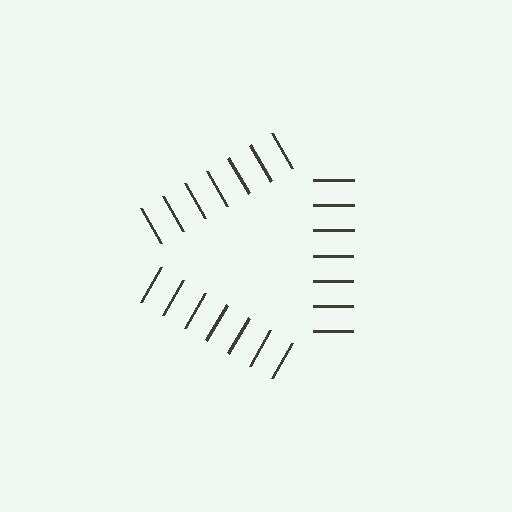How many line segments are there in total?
21 — 7 along each of the 3 edges.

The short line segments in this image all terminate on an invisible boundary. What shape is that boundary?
An illusory triangle — the line segments terminate on its edges but no continuous stroke is drawn.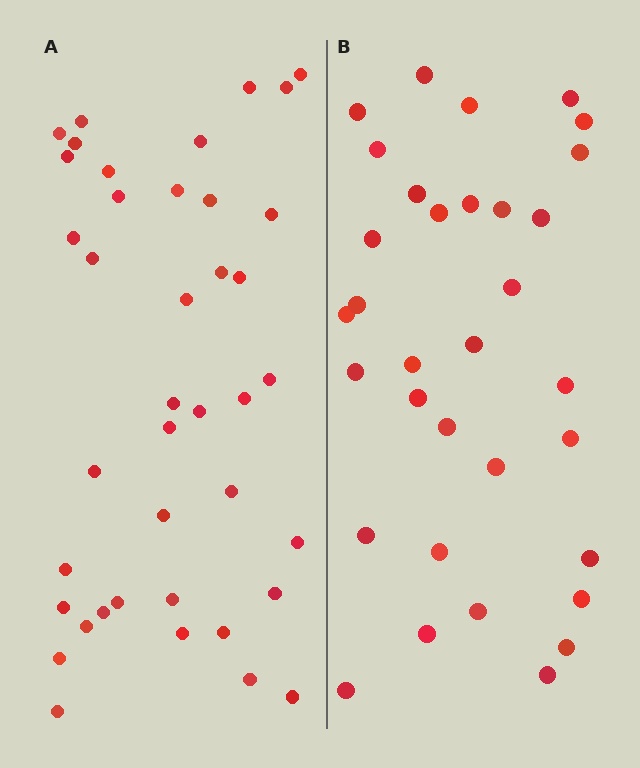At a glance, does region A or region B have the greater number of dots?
Region A (the left region) has more dots.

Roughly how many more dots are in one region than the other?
Region A has roughly 8 or so more dots than region B.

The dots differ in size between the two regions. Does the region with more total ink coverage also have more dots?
No. Region B has more total ink coverage because its dots are larger, but region A actually contains more individual dots. Total area can be misleading — the number of items is what matters here.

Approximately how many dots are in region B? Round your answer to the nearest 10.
About 30 dots. (The exact count is 33, which rounds to 30.)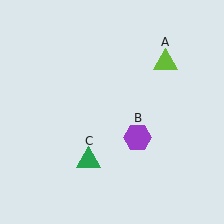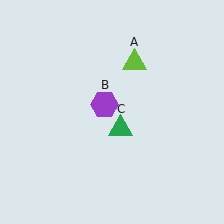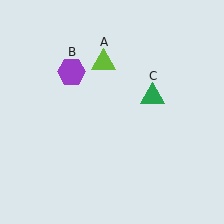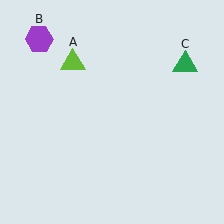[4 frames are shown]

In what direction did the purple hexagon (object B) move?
The purple hexagon (object B) moved up and to the left.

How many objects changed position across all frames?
3 objects changed position: lime triangle (object A), purple hexagon (object B), green triangle (object C).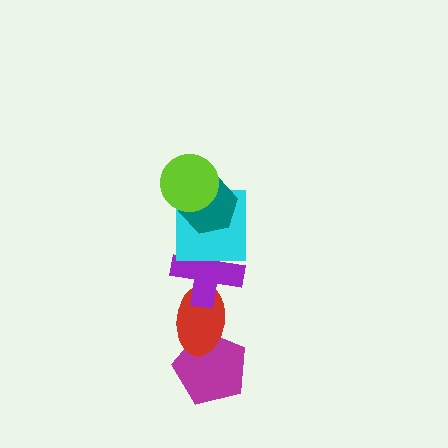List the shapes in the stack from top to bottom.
From top to bottom: the lime circle, the teal hexagon, the cyan square, the purple cross, the red ellipse, the magenta pentagon.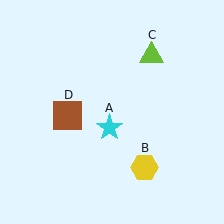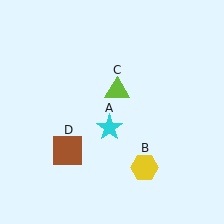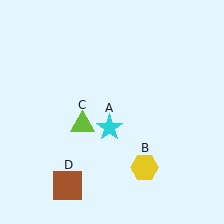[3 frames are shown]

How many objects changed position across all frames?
2 objects changed position: lime triangle (object C), brown square (object D).